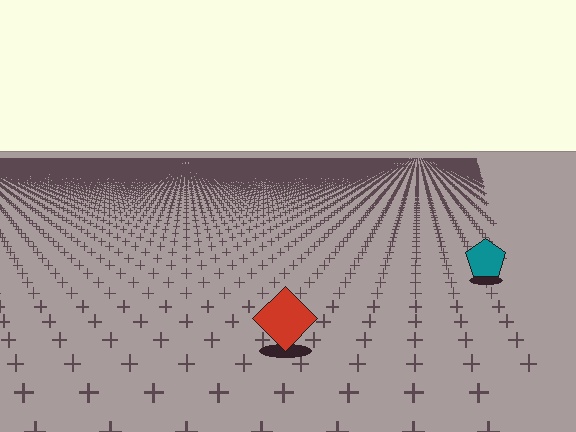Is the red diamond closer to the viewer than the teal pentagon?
Yes. The red diamond is closer — you can tell from the texture gradient: the ground texture is coarser near it.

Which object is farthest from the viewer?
The teal pentagon is farthest from the viewer. It appears smaller and the ground texture around it is denser.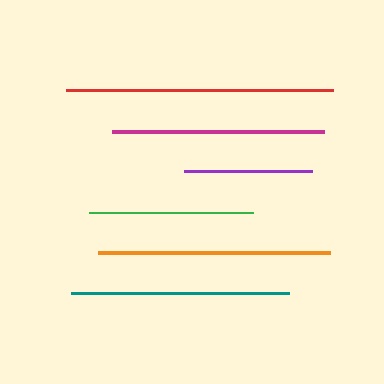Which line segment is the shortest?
The purple line is the shortest at approximately 128 pixels.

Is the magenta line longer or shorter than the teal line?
The teal line is longer than the magenta line.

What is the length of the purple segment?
The purple segment is approximately 128 pixels long.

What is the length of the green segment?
The green segment is approximately 164 pixels long.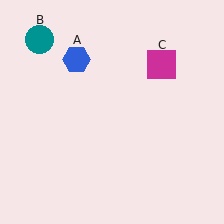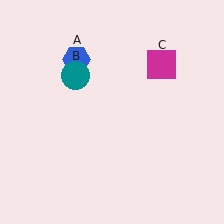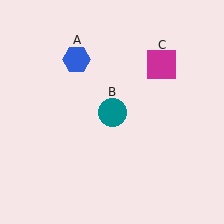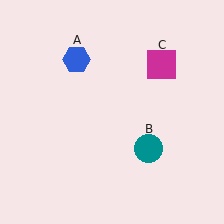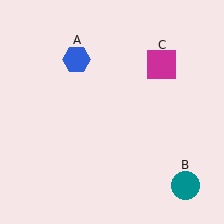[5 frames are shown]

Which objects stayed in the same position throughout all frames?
Blue hexagon (object A) and magenta square (object C) remained stationary.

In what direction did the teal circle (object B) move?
The teal circle (object B) moved down and to the right.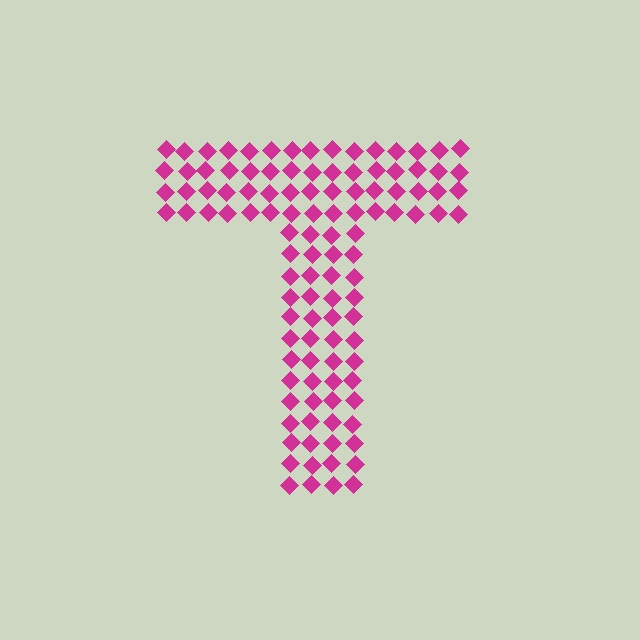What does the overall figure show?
The overall figure shows the letter T.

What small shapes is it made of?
It is made of small diamonds.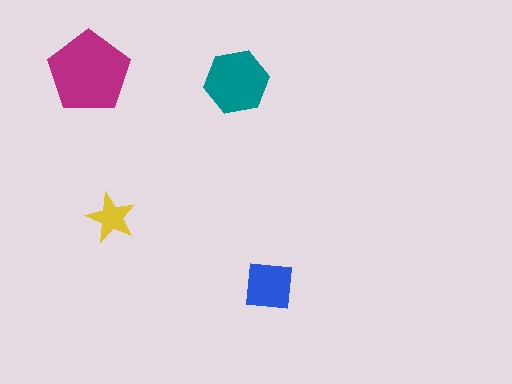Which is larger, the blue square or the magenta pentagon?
The magenta pentagon.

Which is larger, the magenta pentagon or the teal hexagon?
The magenta pentagon.